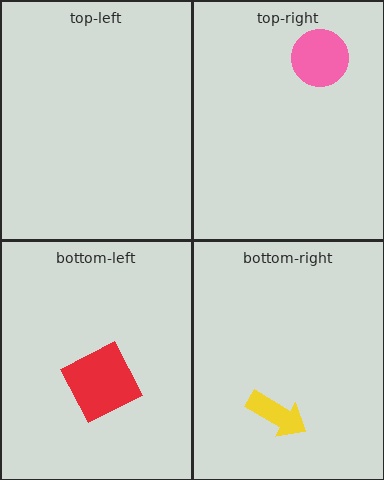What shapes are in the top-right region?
The pink circle.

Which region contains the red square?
The bottom-left region.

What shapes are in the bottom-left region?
The red square.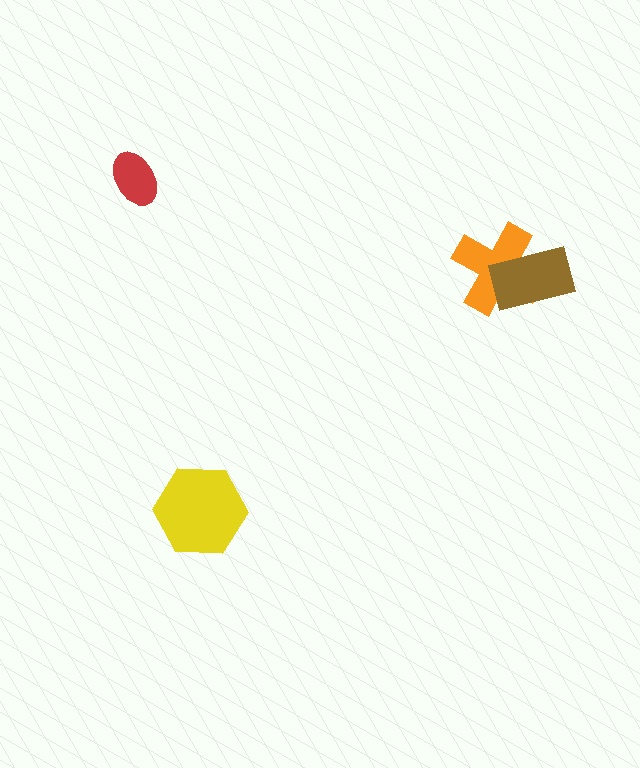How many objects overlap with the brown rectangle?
1 object overlaps with the brown rectangle.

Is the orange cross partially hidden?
Yes, it is partially covered by another shape.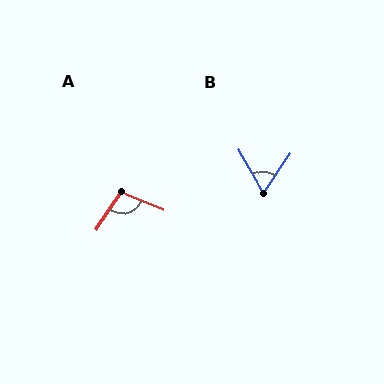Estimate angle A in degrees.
Approximately 101 degrees.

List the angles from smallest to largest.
B (63°), A (101°).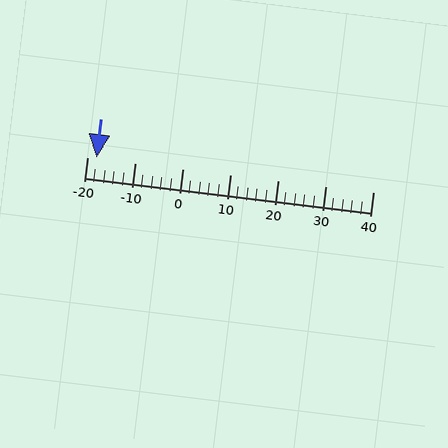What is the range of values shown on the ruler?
The ruler shows values from -20 to 40.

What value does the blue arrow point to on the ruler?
The blue arrow points to approximately -18.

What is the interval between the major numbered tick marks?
The major tick marks are spaced 10 units apart.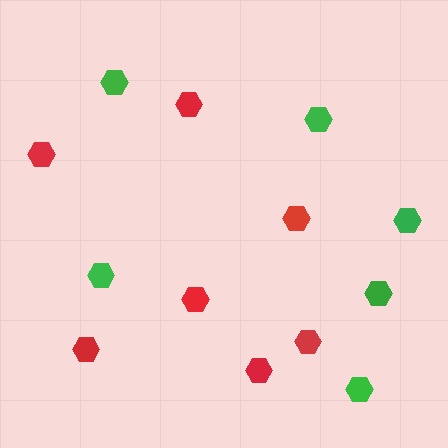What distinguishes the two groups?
There are 2 groups: one group of green hexagons (6) and one group of red hexagons (7).